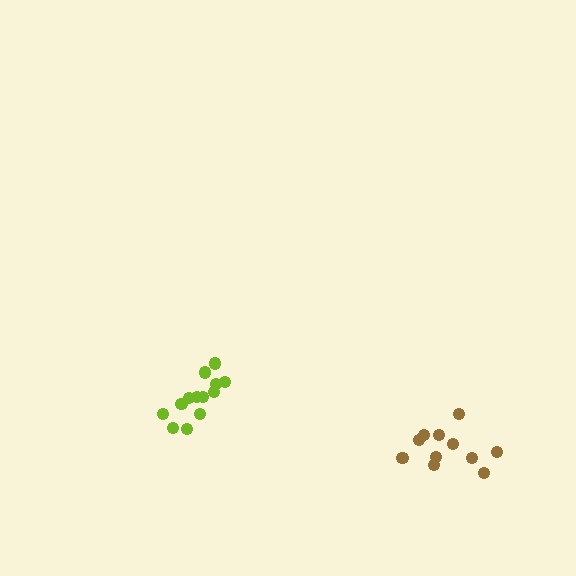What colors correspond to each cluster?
The clusters are colored: brown, lime.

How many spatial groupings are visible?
There are 2 spatial groupings.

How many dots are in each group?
Group 1: 11 dots, Group 2: 13 dots (24 total).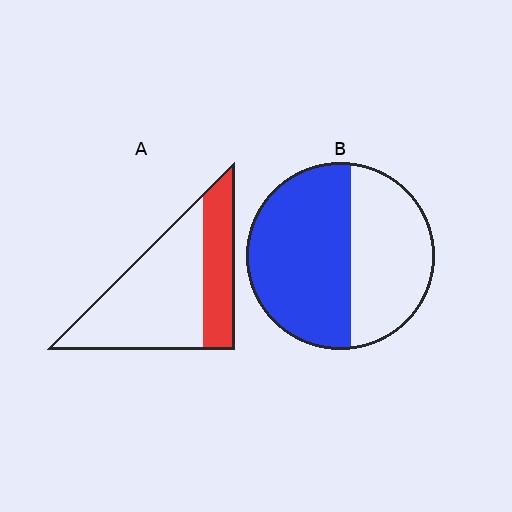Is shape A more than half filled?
No.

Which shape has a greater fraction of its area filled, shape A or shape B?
Shape B.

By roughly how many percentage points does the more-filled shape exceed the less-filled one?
By roughly 25 percentage points (B over A).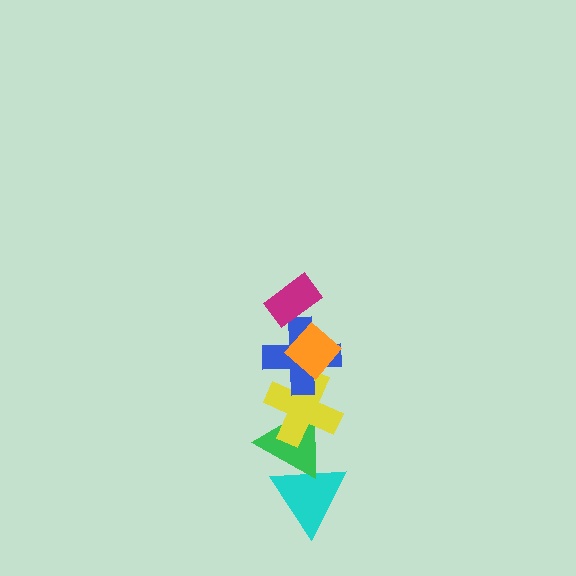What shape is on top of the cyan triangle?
The green triangle is on top of the cyan triangle.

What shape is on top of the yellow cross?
The blue cross is on top of the yellow cross.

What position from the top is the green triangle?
The green triangle is 5th from the top.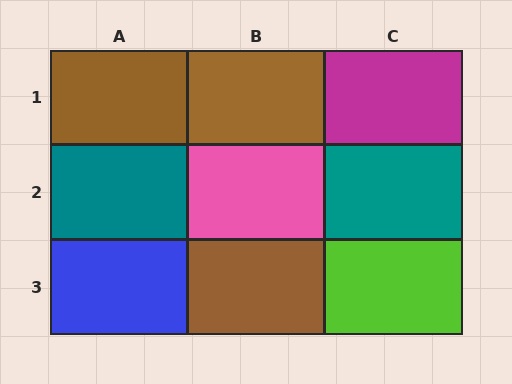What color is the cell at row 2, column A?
Teal.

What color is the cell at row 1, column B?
Brown.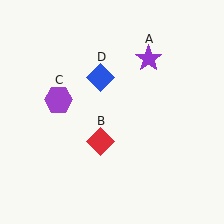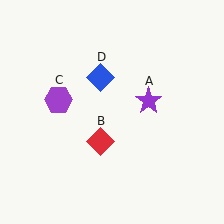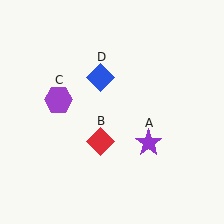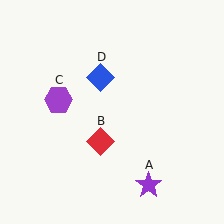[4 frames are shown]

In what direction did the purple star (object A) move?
The purple star (object A) moved down.